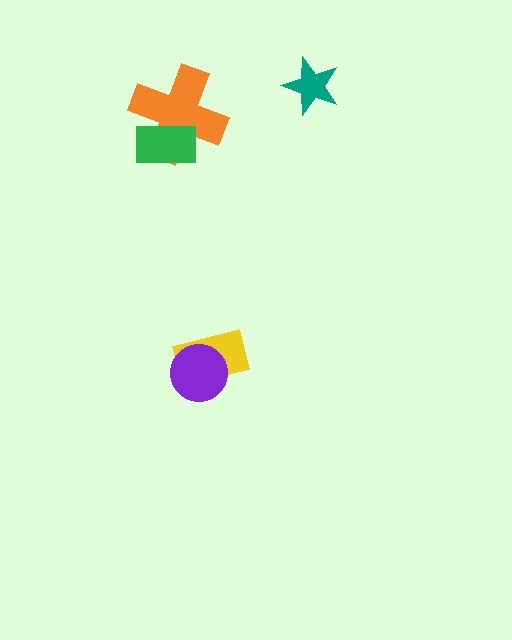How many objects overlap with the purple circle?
1 object overlaps with the purple circle.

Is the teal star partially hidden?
No, no other shape covers it.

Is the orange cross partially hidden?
Yes, it is partially covered by another shape.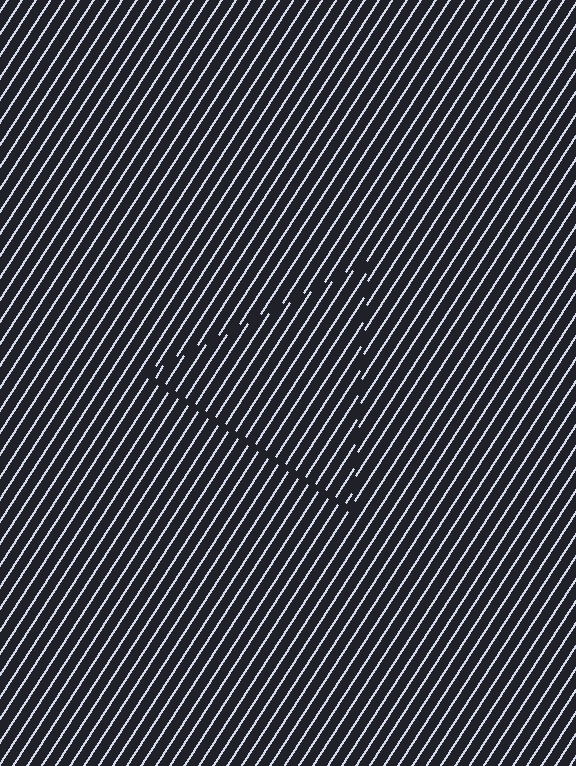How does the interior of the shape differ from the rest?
The interior of the shape contains the same grating, shifted by half a period — the contour is defined by the phase discontinuity where line-ends from the inner and outer gratings abut.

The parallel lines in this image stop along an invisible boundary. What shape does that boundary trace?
An illusory triangle. The interior of the shape contains the same grating, shifted by half a period — the contour is defined by the phase discontinuity where line-ends from the inner and outer gratings abut.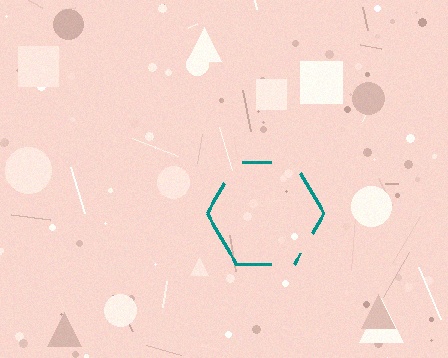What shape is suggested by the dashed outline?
The dashed outline suggests a hexagon.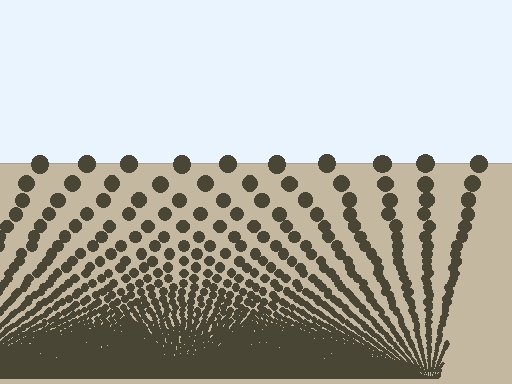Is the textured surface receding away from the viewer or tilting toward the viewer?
The surface appears to tilt toward the viewer. Texture elements get larger and sparser toward the top.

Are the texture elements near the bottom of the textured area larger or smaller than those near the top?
Smaller. The gradient is inverted — elements near the bottom are smaller and denser.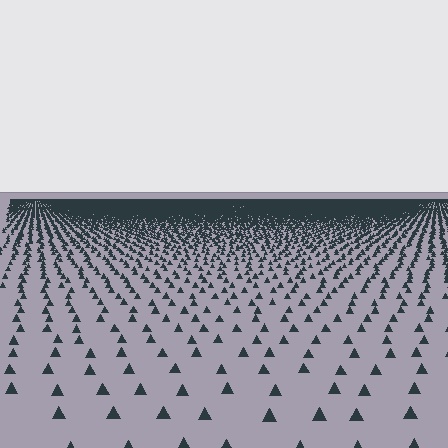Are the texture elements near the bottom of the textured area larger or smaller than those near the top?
Larger. Near the bottom, elements are closer to the viewer and appear at a bigger on-screen size.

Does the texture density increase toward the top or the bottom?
Density increases toward the top.